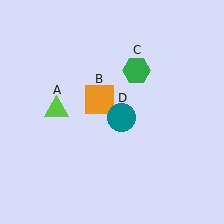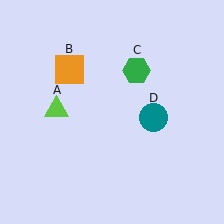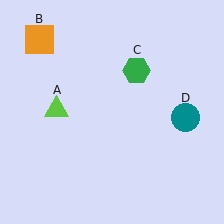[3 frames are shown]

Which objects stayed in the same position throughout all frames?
Lime triangle (object A) and green hexagon (object C) remained stationary.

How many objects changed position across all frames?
2 objects changed position: orange square (object B), teal circle (object D).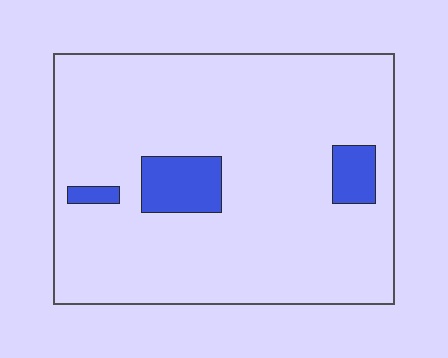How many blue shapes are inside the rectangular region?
3.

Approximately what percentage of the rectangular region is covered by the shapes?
Approximately 10%.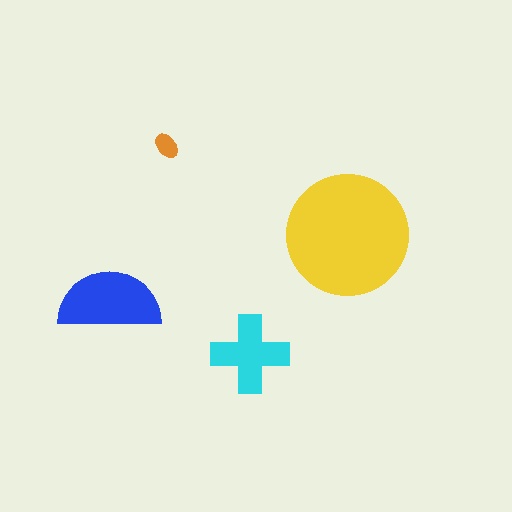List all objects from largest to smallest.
The yellow circle, the blue semicircle, the cyan cross, the orange ellipse.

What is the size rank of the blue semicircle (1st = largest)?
2nd.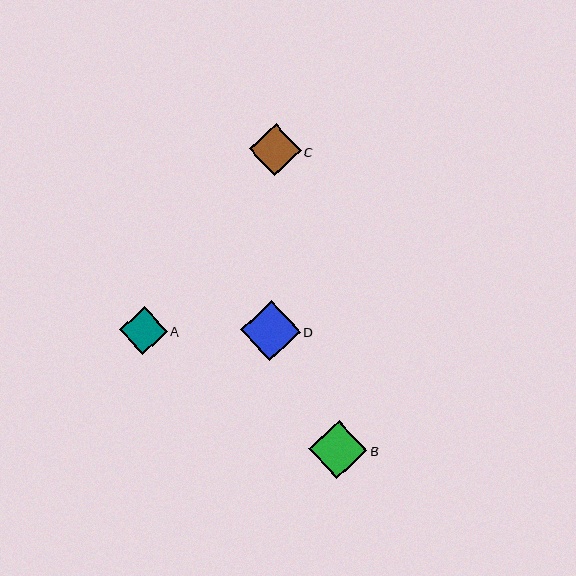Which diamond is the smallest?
Diamond A is the smallest with a size of approximately 48 pixels.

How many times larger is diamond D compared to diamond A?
Diamond D is approximately 1.2 times the size of diamond A.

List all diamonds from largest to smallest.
From largest to smallest: D, B, C, A.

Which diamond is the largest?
Diamond D is the largest with a size of approximately 60 pixels.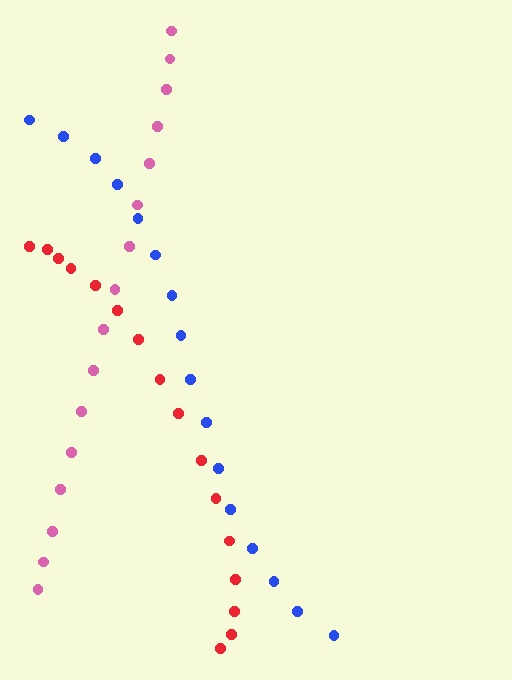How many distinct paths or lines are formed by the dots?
There are 3 distinct paths.